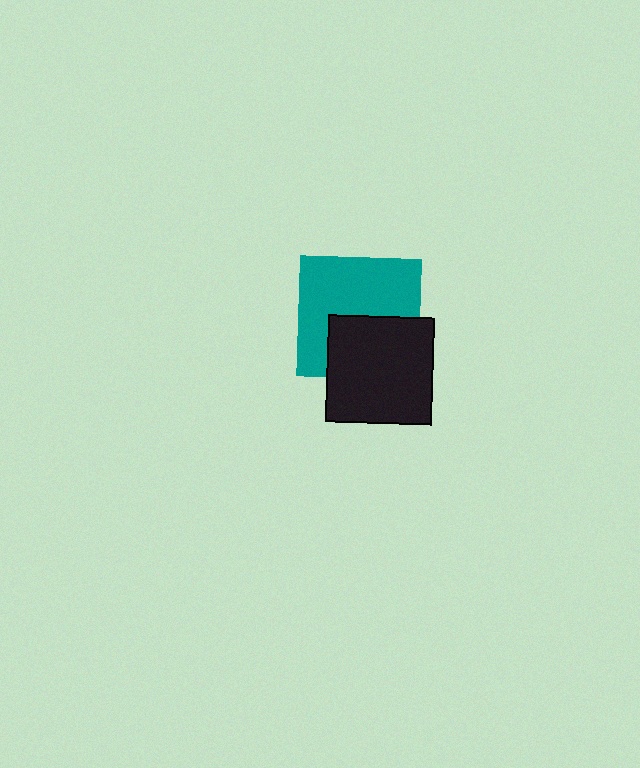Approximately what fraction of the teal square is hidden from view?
Roughly 40% of the teal square is hidden behind the black square.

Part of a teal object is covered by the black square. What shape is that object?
It is a square.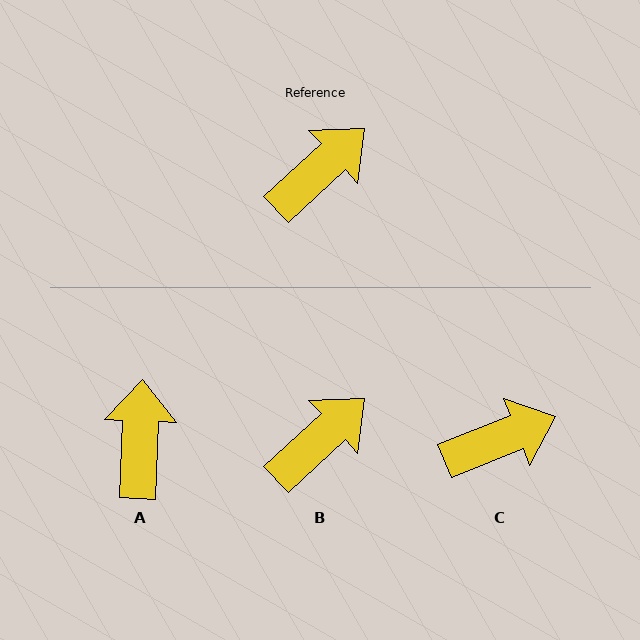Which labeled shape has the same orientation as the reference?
B.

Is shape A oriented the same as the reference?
No, it is off by about 45 degrees.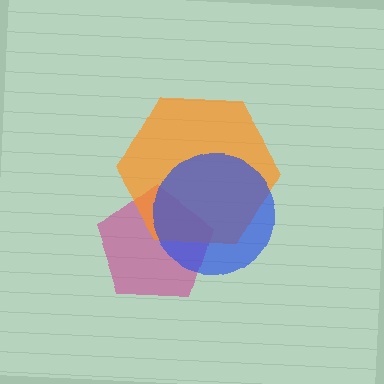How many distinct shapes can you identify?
There are 3 distinct shapes: a magenta pentagon, an orange hexagon, a blue circle.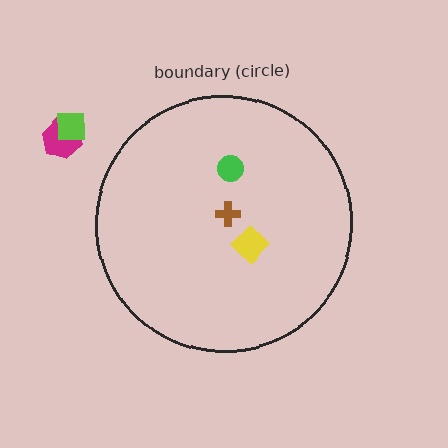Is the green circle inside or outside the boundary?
Inside.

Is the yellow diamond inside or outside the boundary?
Inside.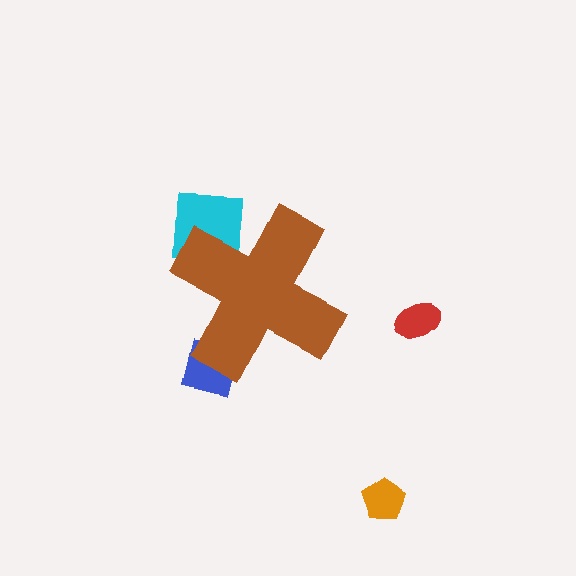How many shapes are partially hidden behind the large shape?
2 shapes are partially hidden.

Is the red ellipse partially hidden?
No, the red ellipse is fully visible.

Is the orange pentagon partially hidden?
No, the orange pentagon is fully visible.